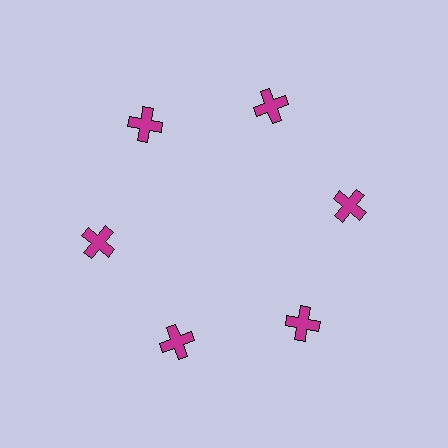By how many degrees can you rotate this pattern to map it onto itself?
The pattern maps onto itself every 60 degrees of rotation.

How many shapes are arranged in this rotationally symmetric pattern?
There are 6 shapes, arranged in 6 groups of 1.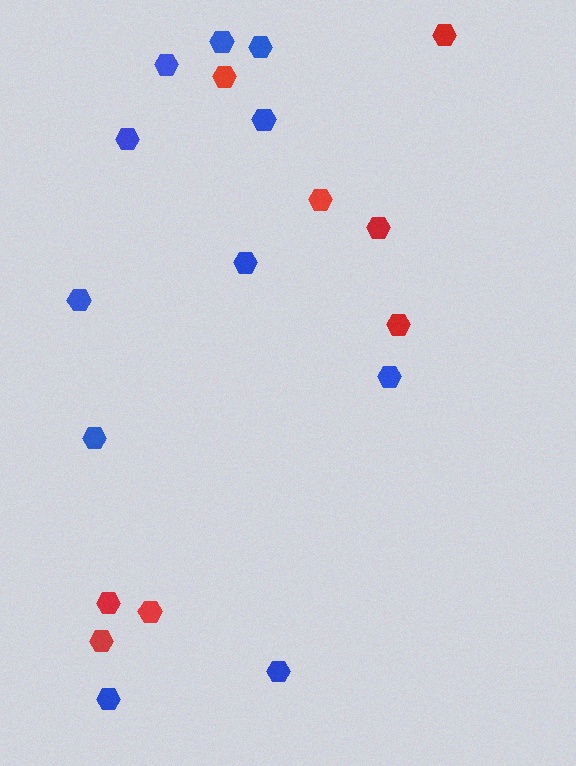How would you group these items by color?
There are 2 groups: one group of blue hexagons (11) and one group of red hexagons (8).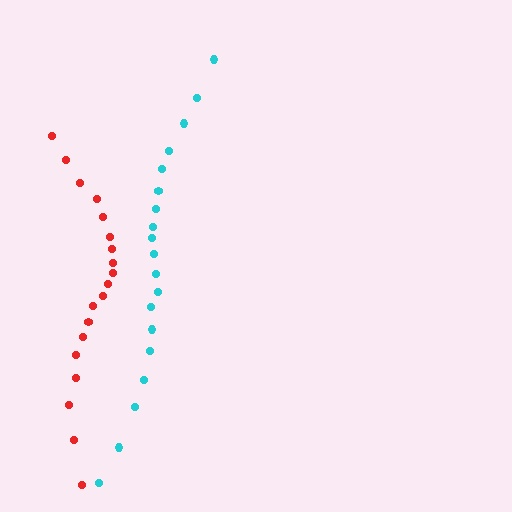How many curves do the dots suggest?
There are 2 distinct paths.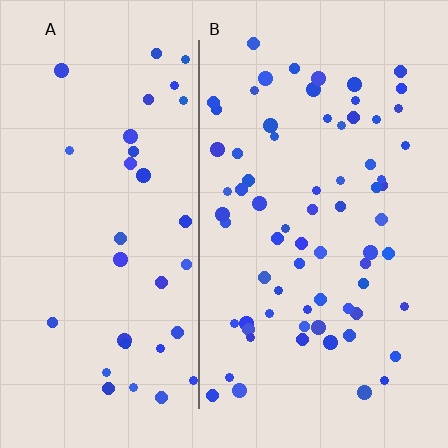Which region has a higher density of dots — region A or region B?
B (the right).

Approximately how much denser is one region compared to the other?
Approximately 2.0× — region B over region A.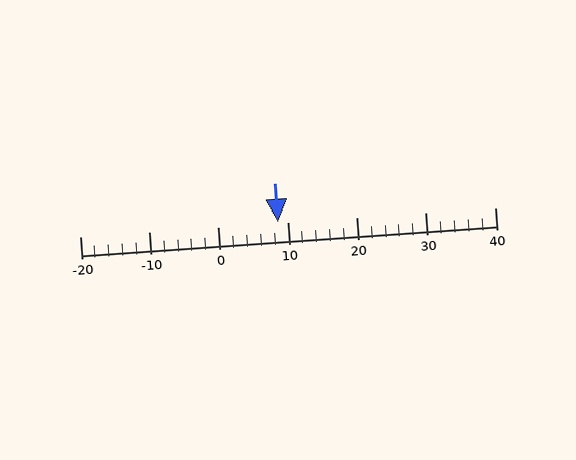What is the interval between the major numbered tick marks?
The major tick marks are spaced 10 units apart.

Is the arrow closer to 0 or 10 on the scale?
The arrow is closer to 10.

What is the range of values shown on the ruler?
The ruler shows values from -20 to 40.